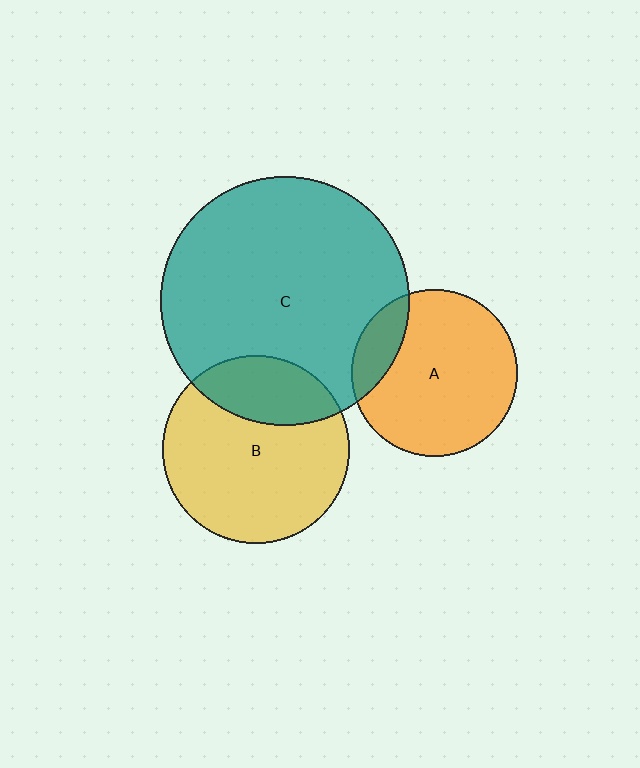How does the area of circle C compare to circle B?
Approximately 1.8 times.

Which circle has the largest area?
Circle C (teal).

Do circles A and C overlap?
Yes.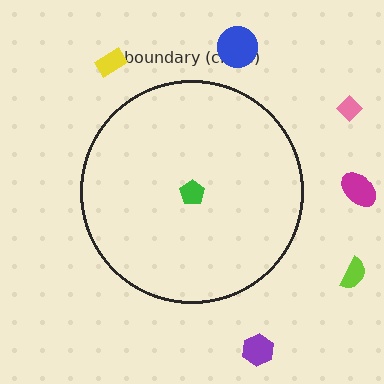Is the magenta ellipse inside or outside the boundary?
Outside.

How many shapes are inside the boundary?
1 inside, 6 outside.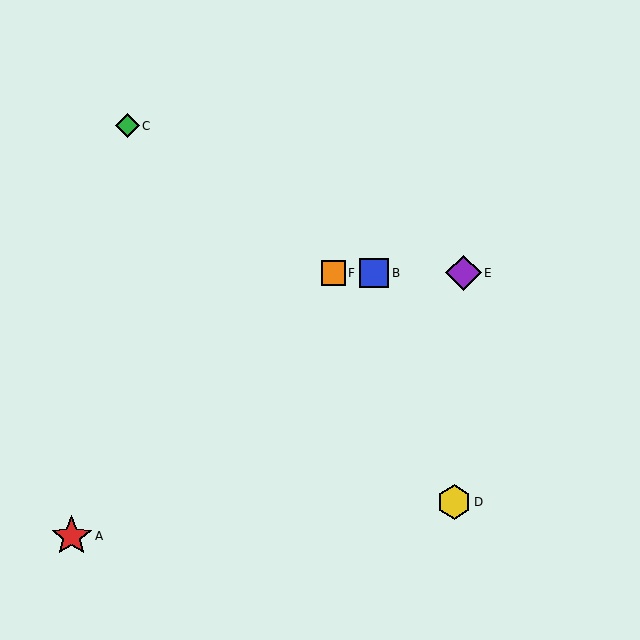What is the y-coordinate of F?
Object F is at y≈273.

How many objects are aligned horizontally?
3 objects (B, E, F) are aligned horizontally.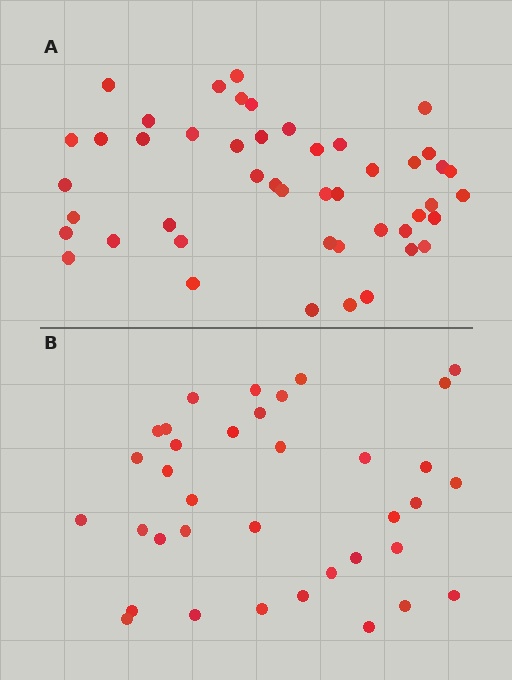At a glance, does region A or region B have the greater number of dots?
Region A (the top region) has more dots.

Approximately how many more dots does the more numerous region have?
Region A has roughly 12 or so more dots than region B.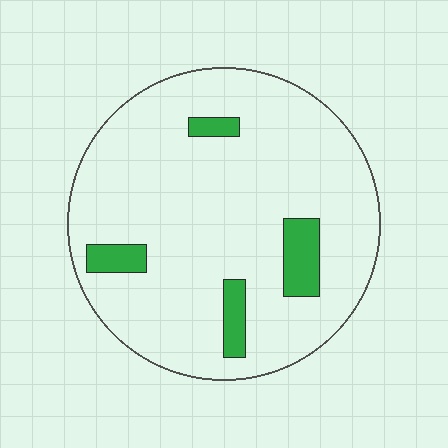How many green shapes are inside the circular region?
4.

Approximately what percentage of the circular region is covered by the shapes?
Approximately 10%.